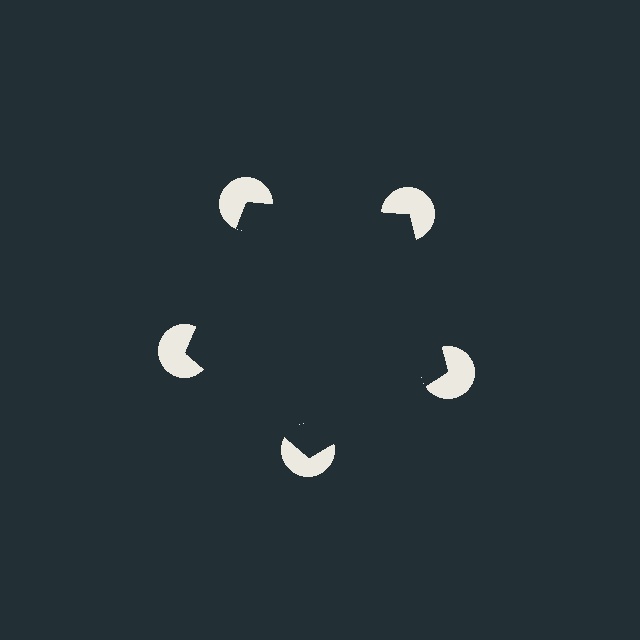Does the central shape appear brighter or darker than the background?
It typically appears slightly darker than the background, even though no actual brightness change is drawn.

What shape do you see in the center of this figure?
An illusory pentagon — its edges are inferred from the aligned wedge cuts in the pac-man discs, not physically drawn.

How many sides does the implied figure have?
5 sides.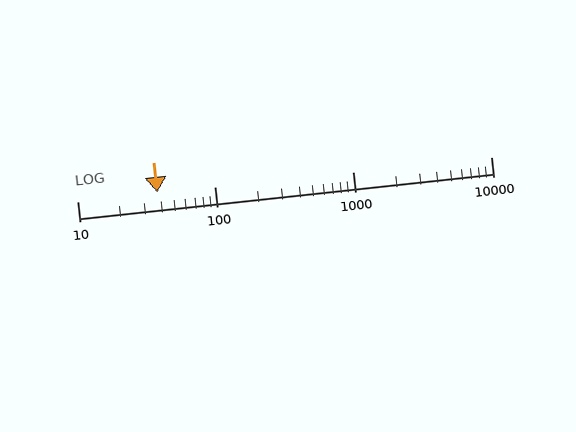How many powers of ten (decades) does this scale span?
The scale spans 3 decades, from 10 to 10000.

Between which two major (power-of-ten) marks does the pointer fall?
The pointer is between 10 and 100.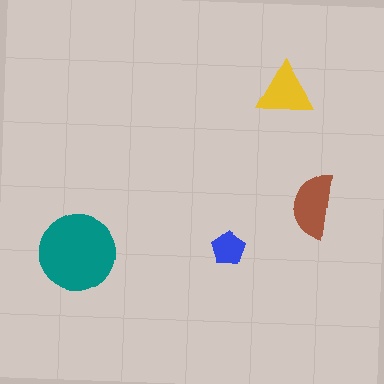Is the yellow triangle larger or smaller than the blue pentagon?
Larger.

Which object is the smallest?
The blue pentagon.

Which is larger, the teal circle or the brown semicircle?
The teal circle.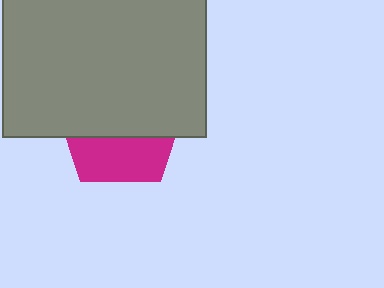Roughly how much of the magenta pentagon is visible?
A small part of it is visible (roughly 38%).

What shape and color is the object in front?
The object in front is a gray rectangle.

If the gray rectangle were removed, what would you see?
You would see the complete magenta pentagon.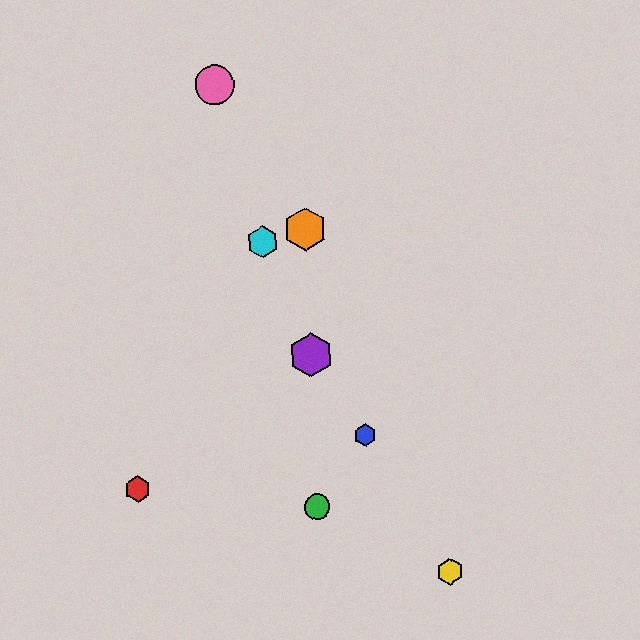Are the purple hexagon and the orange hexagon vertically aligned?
Yes, both are at x≈311.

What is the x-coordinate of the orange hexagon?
The orange hexagon is at x≈305.